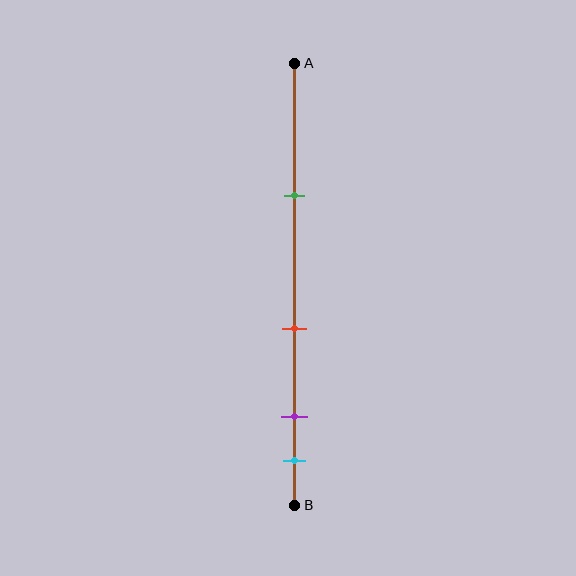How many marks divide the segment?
There are 4 marks dividing the segment.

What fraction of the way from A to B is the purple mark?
The purple mark is approximately 80% (0.8) of the way from A to B.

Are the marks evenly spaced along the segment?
No, the marks are not evenly spaced.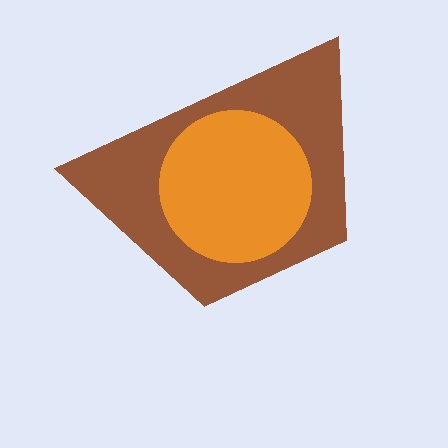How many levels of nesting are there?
2.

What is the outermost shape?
The brown trapezoid.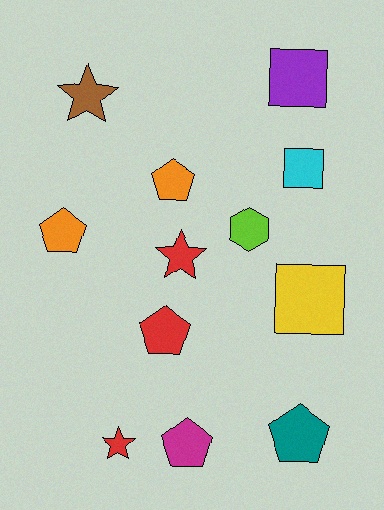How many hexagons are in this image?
There is 1 hexagon.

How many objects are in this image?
There are 12 objects.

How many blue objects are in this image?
There are no blue objects.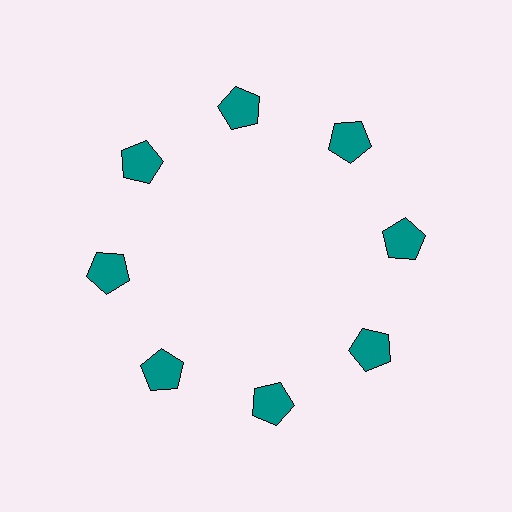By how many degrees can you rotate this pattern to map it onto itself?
The pattern maps onto itself every 45 degrees of rotation.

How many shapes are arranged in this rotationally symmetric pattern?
There are 8 shapes, arranged in 8 groups of 1.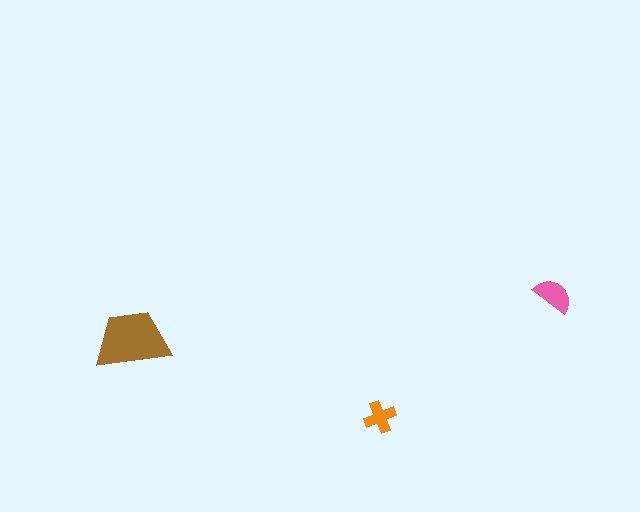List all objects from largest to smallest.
The brown trapezoid, the pink semicircle, the orange cross.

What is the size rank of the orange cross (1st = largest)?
3rd.